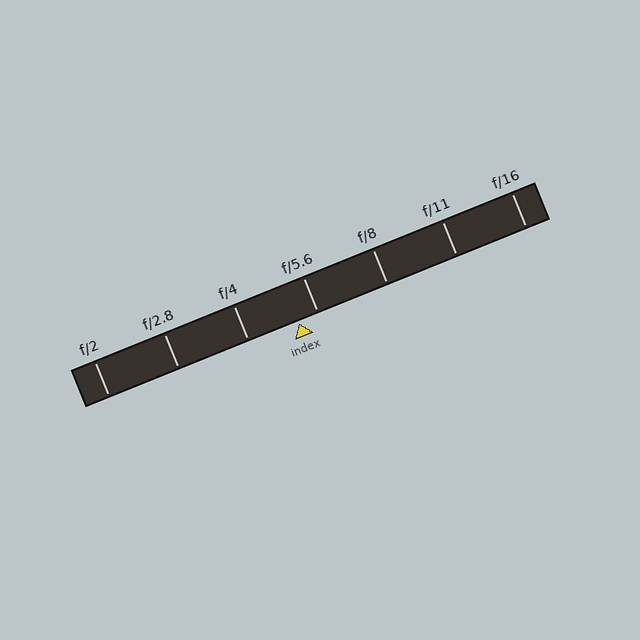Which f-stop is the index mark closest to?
The index mark is closest to f/5.6.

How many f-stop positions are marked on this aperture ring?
There are 7 f-stop positions marked.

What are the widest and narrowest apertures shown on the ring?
The widest aperture shown is f/2 and the narrowest is f/16.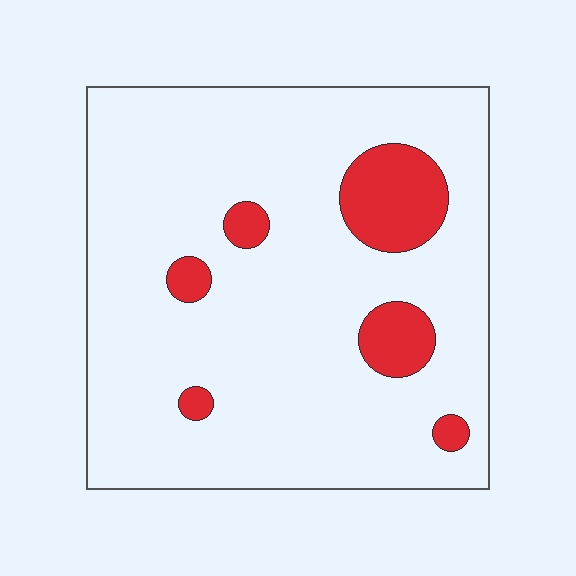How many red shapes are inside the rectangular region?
6.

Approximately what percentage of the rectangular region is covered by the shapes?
Approximately 10%.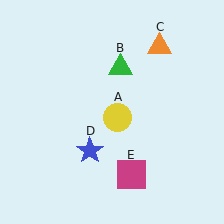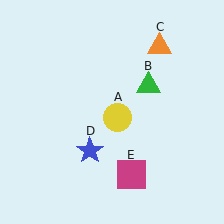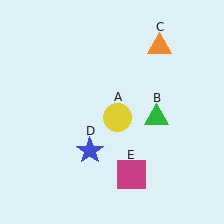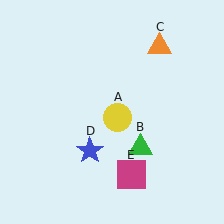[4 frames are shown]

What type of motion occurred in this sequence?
The green triangle (object B) rotated clockwise around the center of the scene.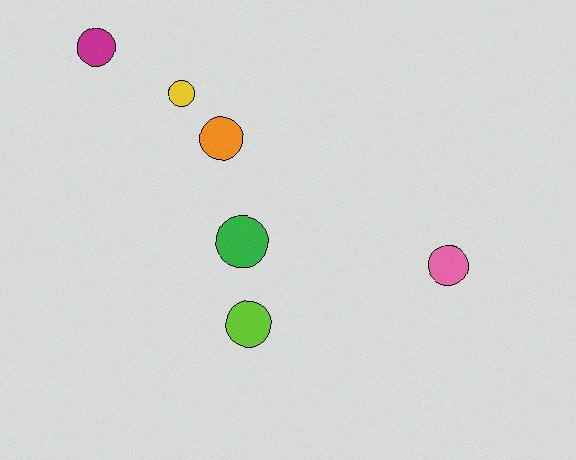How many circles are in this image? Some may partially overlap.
There are 6 circles.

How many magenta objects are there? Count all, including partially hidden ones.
There is 1 magenta object.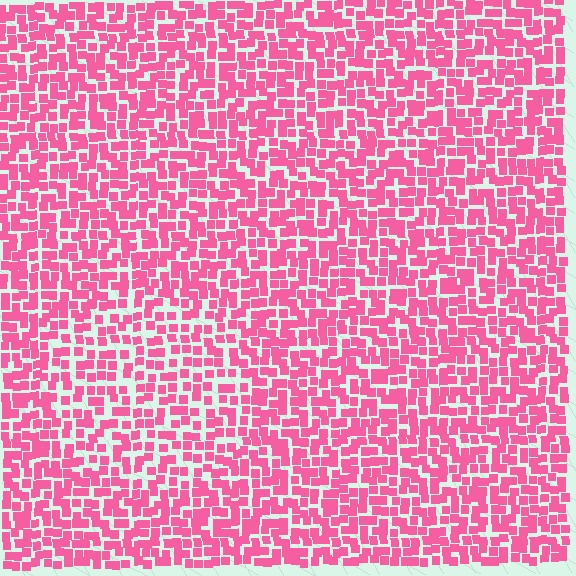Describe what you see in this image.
The image contains small pink elements arranged at two different densities. A circle-shaped region is visible where the elements are less densely packed than the surrounding area.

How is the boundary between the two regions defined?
The boundary is defined by a change in element density (approximately 1.4x ratio). All elements are the same color, size, and shape.